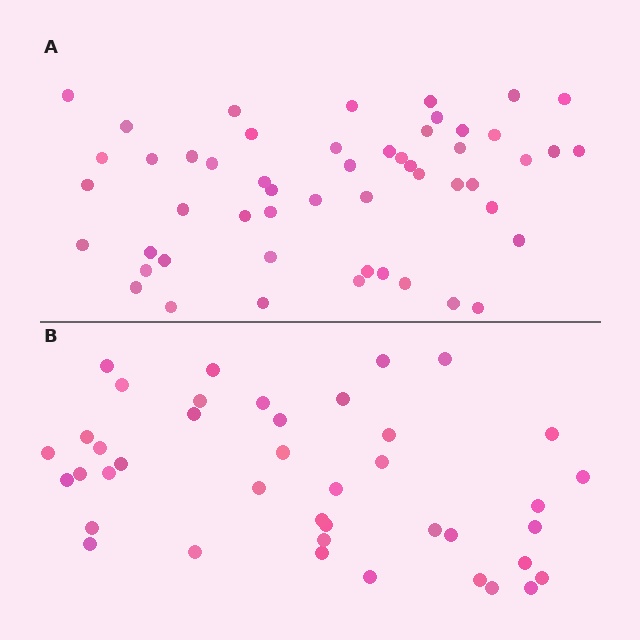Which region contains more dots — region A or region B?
Region A (the top region) has more dots.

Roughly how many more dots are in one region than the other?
Region A has roughly 12 or so more dots than region B.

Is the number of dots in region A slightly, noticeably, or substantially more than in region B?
Region A has noticeably more, but not dramatically so. The ratio is roughly 1.3 to 1.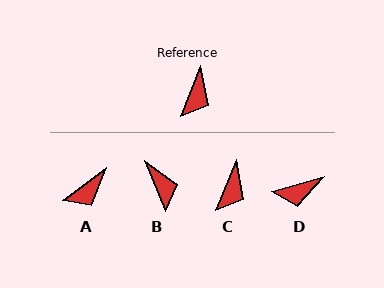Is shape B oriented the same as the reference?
No, it is off by about 44 degrees.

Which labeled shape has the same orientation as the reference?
C.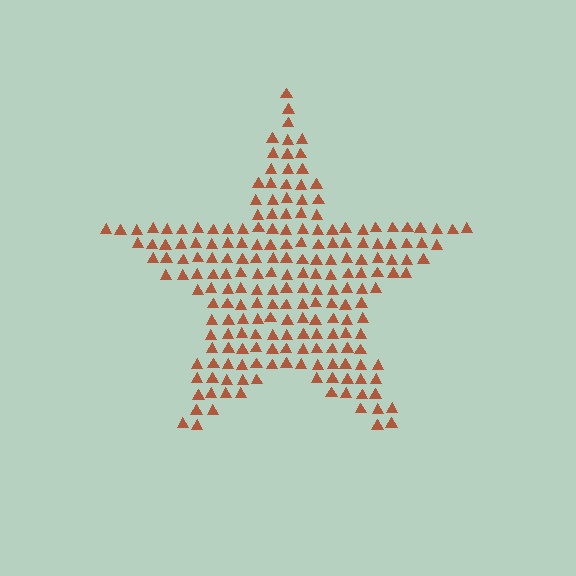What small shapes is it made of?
It is made of small triangles.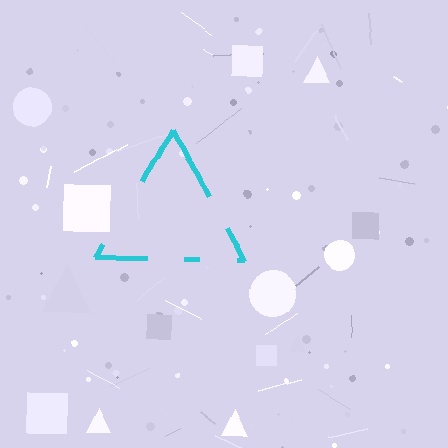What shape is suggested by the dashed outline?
The dashed outline suggests a triangle.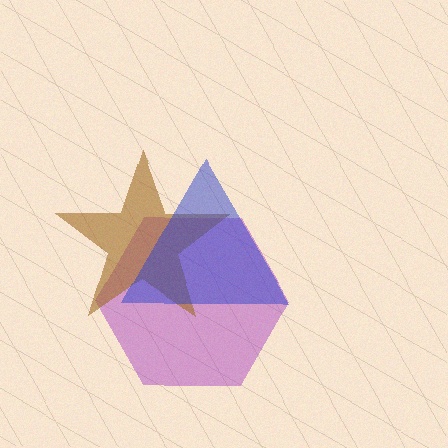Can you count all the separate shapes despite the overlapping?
Yes, there are 3 separate shapes.